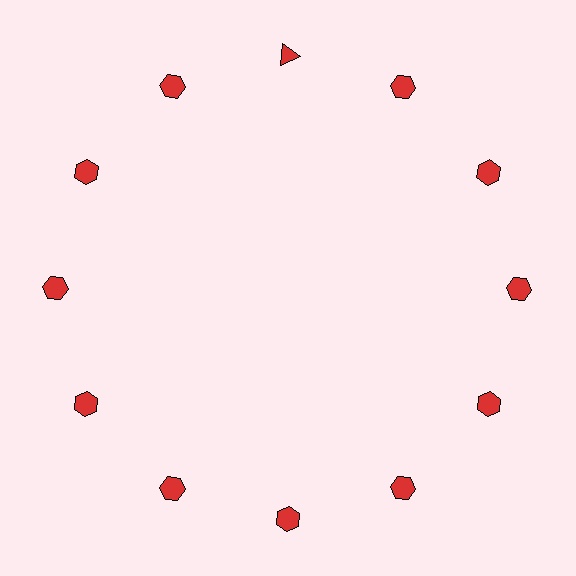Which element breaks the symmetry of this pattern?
The red triangle at roughly the 12 o'clock position breaks the symmetry. All other shapes are red hexagons.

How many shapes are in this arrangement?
There are 12 shapes arranged in a ring pattern.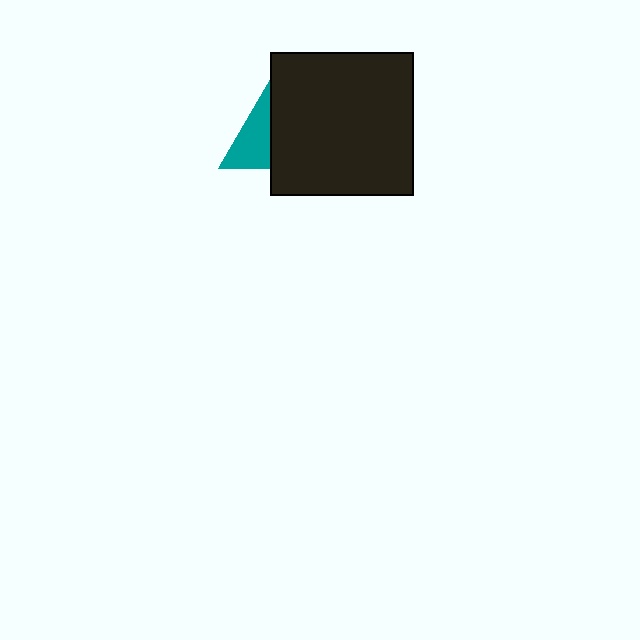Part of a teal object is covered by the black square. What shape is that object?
It is a triangle.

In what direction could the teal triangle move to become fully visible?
The teal triangle could move left. That would shift it out from behind the black square entirely.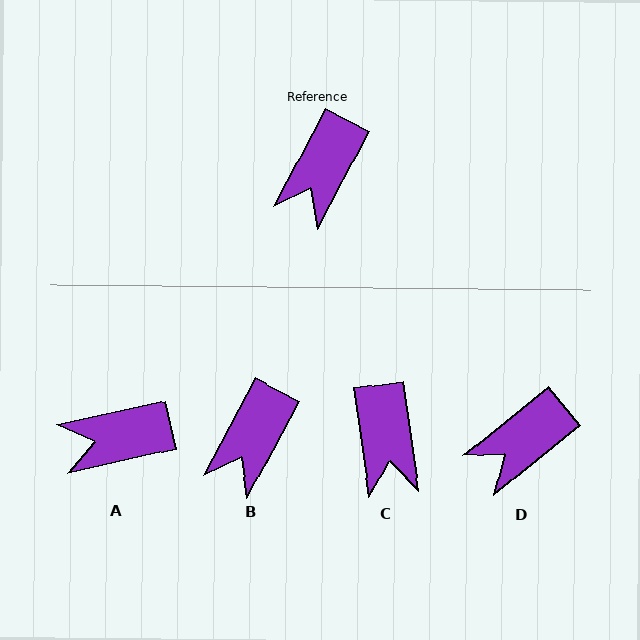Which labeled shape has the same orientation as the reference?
B.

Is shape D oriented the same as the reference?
No, it is off by about 23 degrees.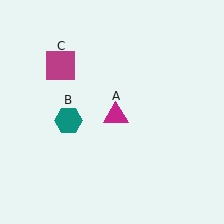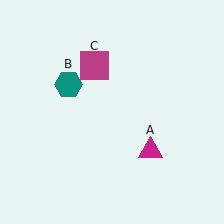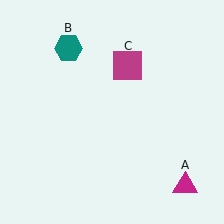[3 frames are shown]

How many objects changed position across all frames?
3 objects changed position: magenta triangle (object A), teal hexagon (object B), magenta square (object C).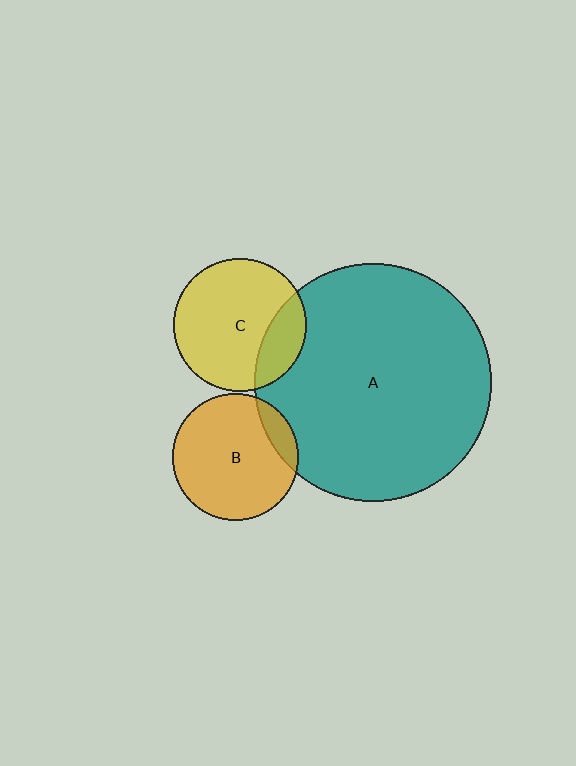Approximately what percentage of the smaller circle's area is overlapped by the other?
Approximately 10%.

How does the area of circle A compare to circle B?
Approximately 3.5 times.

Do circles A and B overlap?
Yes.